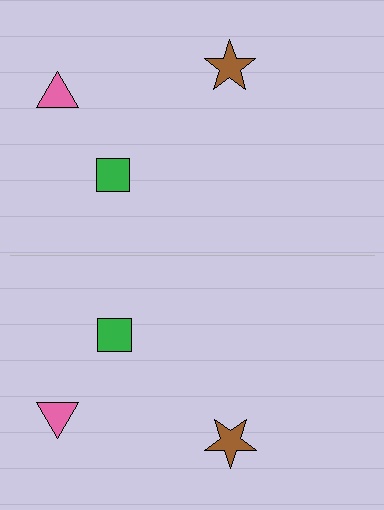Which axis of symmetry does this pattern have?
The pattern has a horizontal axis of symmetry running through the center of the image.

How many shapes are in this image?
There are 6 shapes in this image.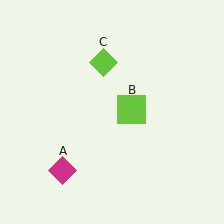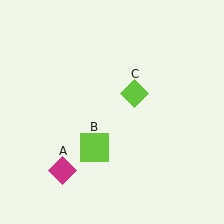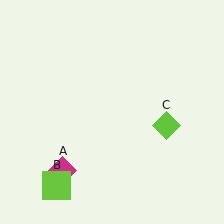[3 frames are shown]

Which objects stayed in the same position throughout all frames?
Magenta diamond (object A) remained stationary.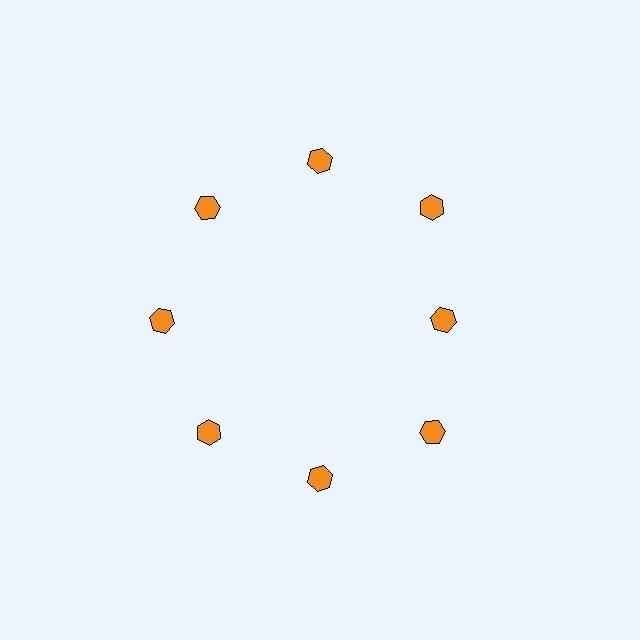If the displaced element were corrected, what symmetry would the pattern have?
It would have 8-fold rotational symmetry — the pattern would map onto itself every 45 degrees.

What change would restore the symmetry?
The symmetry would be restored by moving it outward, back onto the ring so that all 8 hexagons sit at equal angles and equal distance from the center.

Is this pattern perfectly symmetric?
No. The 8 orange hexagons are arranged in a ring, but one element near the 3 o'clock position is pulled inward toward the center, breaking the 8-fold rotational symmetry.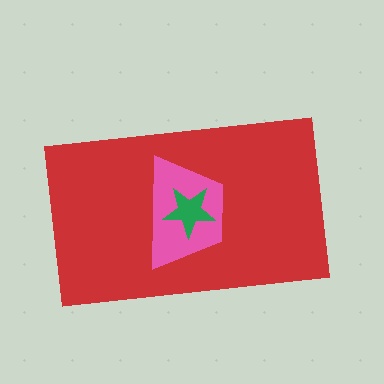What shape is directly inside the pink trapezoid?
The green star.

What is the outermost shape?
The red rectangle.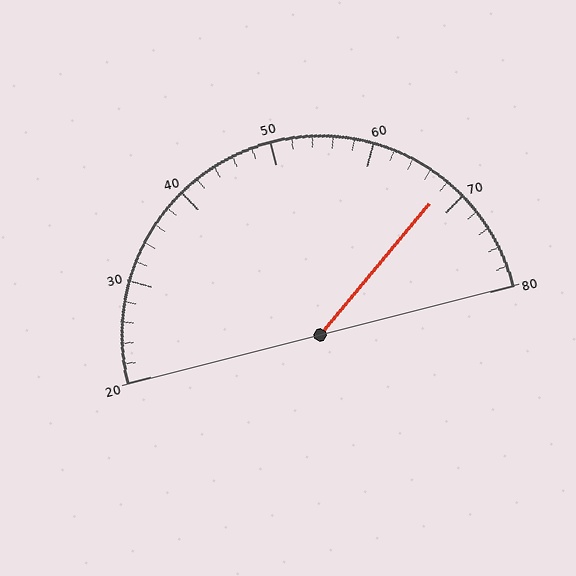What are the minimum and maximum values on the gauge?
The gauge ranges from 20 to 80.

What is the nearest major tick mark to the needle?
The nearest major tick mark is 70.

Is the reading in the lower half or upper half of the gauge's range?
The reading is in the upper half of the range (20 to 80).